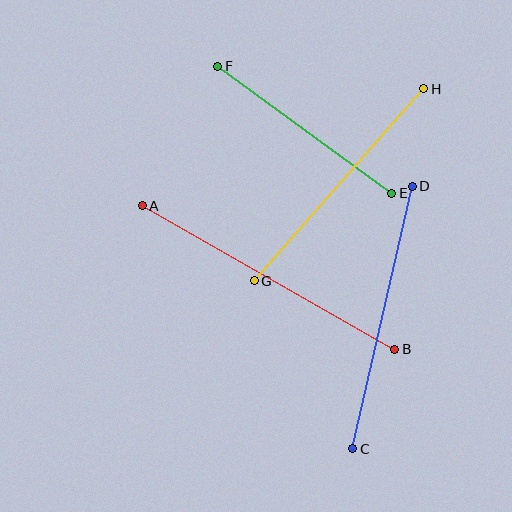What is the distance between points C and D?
The distance is approximately 269 pixels.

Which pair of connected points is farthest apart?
Points A and B are farthest apart.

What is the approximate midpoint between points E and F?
The midpoint is at approximately (305, 130) pixels.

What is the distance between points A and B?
The distance is approximately 291 pixels.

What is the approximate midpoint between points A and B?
The midpoint is at approximately (269, 277) pixels.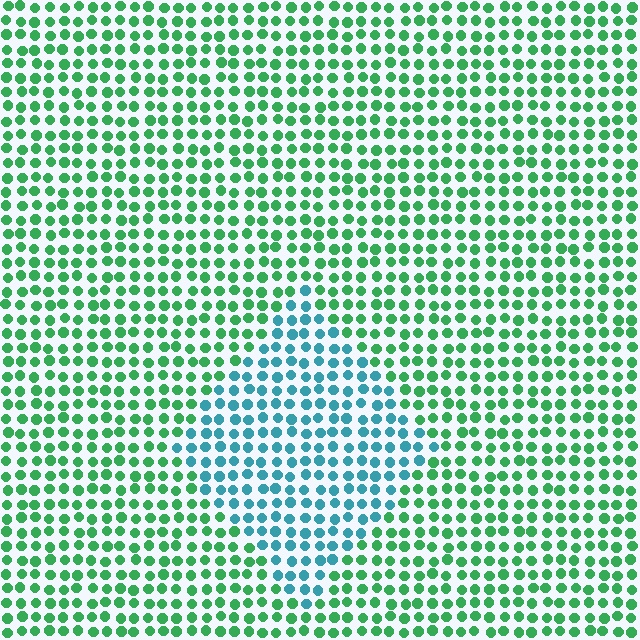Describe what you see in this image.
The image is filled with small green elements in a uniform arrangement. A diamond-shaped region is visible where the elements are tinted to a slightly different hue, forming a subtle color boundary.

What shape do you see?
I see a diamond.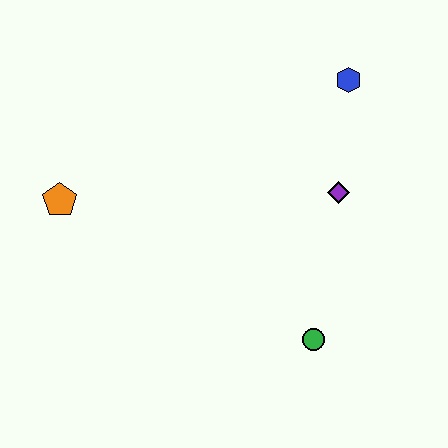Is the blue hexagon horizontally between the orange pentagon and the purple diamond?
No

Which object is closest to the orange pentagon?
The purple diamond is closest to the orange pentagon.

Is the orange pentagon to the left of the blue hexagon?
Yes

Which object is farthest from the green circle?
The orange pentagon is farthest from the green circle.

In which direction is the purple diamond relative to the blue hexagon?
The purple diamond is below the blue hexagon.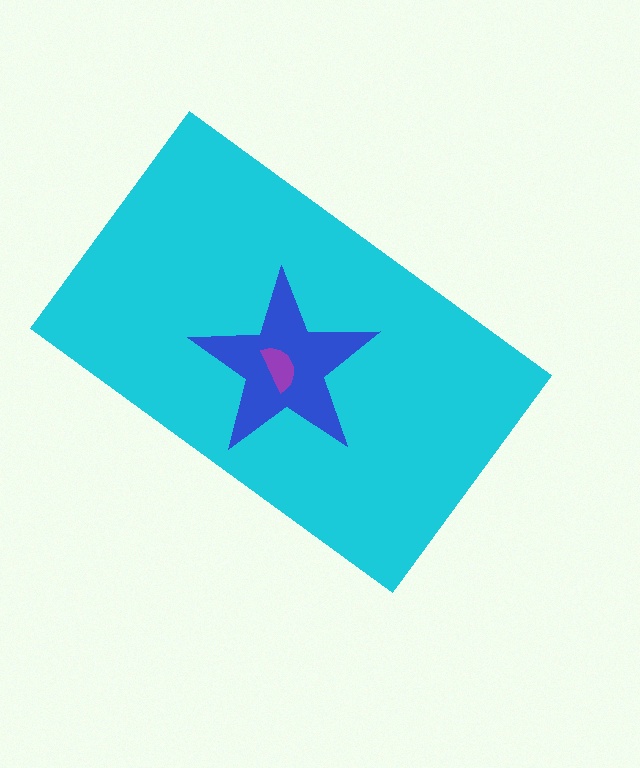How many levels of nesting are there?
3.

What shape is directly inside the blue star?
The purple semicircle.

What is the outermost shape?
The cyan rectangle.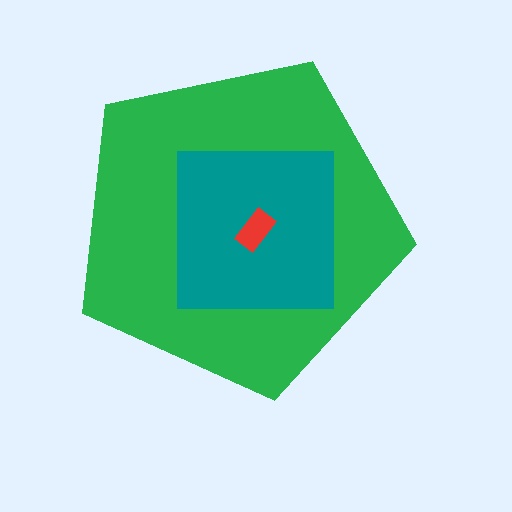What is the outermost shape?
The green pentagon.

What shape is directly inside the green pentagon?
The teal square.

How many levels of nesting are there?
3.